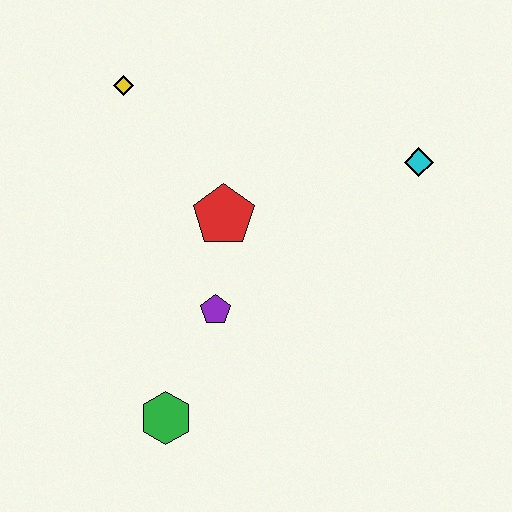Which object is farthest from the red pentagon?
The green hexagon is farthest from the red pentagon.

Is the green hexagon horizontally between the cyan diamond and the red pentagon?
No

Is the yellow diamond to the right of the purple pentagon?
No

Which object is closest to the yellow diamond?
The red pentagon is closest to the yellow diamond.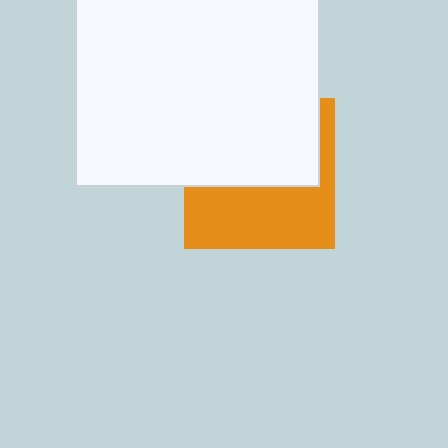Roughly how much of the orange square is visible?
About half of it is visible (roughly 47%).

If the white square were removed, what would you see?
You would see the complete orange square.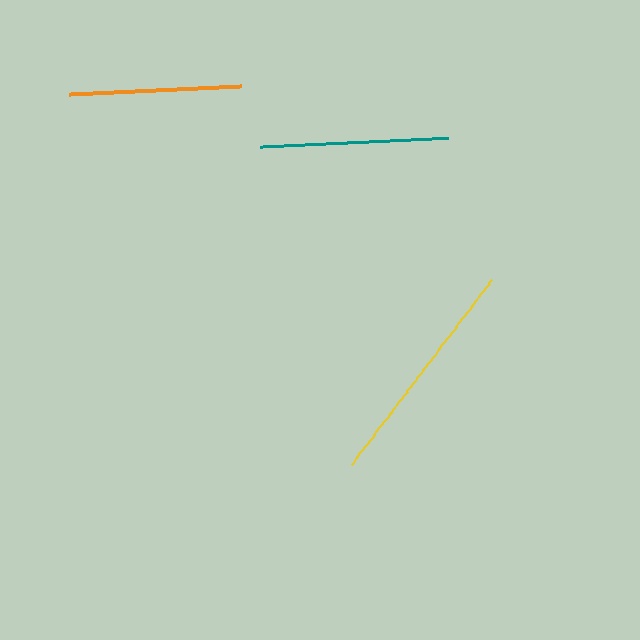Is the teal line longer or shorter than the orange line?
The teal line is longer than the orange line.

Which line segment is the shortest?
The orange line is the shortest at approximately 172 pixels.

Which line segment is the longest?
The yellow line is the longest at approximately 232 pixels.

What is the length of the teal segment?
The teal segment is approximately 188 pixels long.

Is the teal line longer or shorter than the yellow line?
The yellow line is longer than the teal line.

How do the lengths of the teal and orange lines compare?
The teal and orange lines are approximately the same length.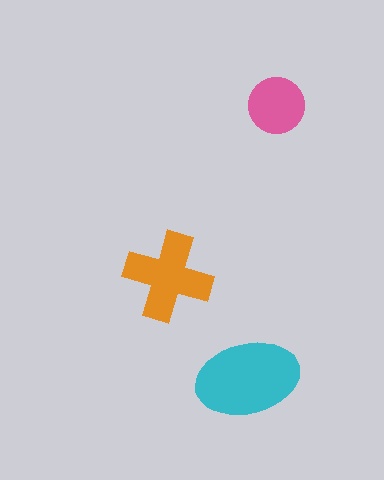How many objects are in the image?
There are 3 objects in the image.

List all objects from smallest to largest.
The pink circle, the orange cross, the cyan ellipse.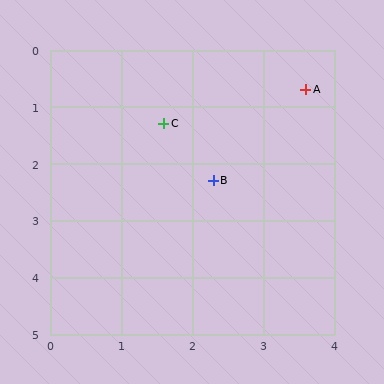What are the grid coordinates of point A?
Point A is at approximately (3.6, 0.7).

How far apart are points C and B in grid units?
Points C and B are about 1.2 grid units apart.